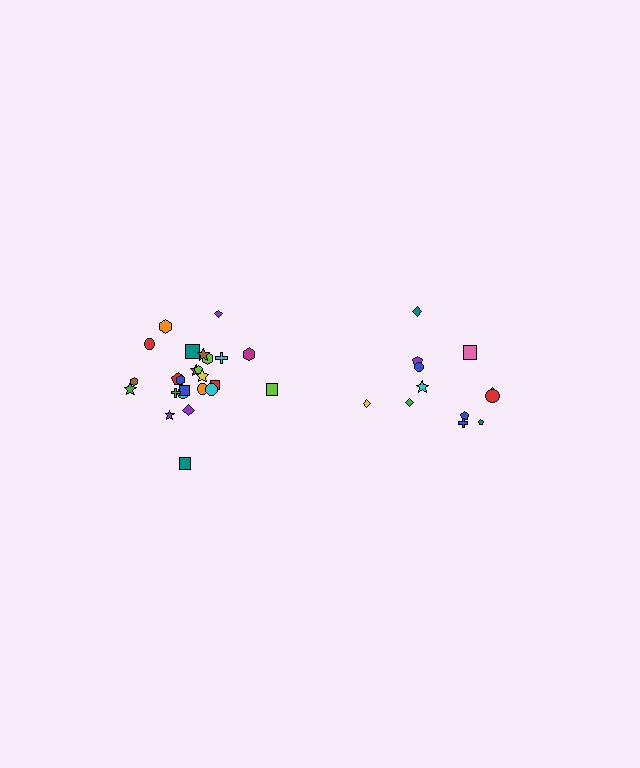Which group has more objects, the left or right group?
The left group.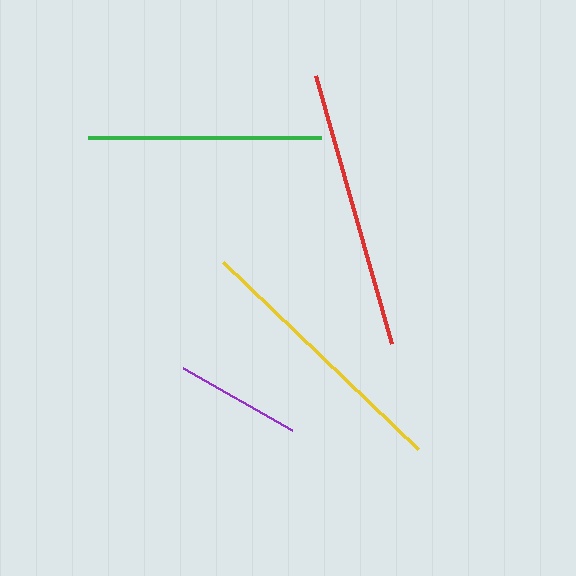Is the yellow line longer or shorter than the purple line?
The yellow line is longer than the purple line.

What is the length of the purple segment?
The purple segment is approximately 125 pixels long.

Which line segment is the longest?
The red line is the longest at approximately 279 pixels.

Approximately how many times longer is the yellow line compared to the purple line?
The yellow line is approximately 2.2 times the length of the purple line.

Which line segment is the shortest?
The purple line is the shortest at approximately 125 pixels.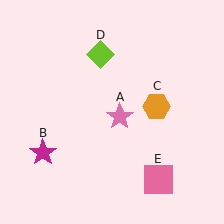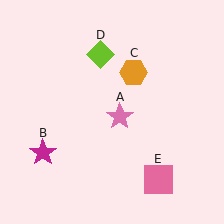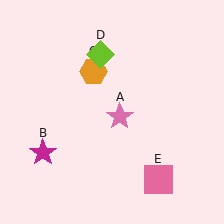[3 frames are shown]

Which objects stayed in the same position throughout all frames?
Pink star (object A) and magenta star (object B) and lime diamond (object D) and pink square (object E) remained stationary.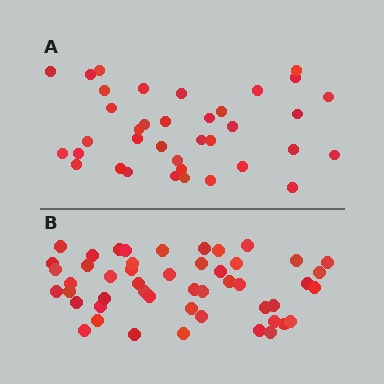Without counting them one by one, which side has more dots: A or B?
Region B (the bottom region) has more dots.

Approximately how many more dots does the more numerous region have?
Region B has roughly 12 or so more dots than region A.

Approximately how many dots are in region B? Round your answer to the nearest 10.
About 50 dots. (The exact count is 49, which rounds to 50.)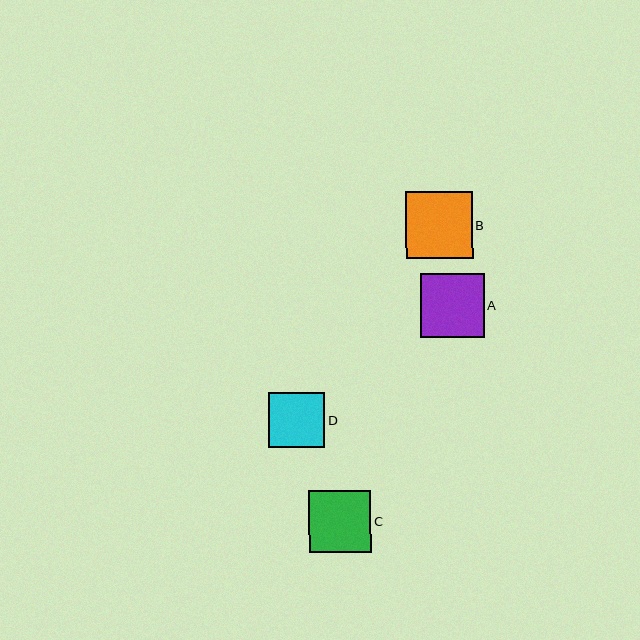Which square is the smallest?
Square D is the smallest with a size of approximately 56 pixels.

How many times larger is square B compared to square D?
Square B is approximately 1.2 times the size of square D.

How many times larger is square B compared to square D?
Square B is approximately 1.2 times the size of square D.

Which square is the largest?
Square B is the largest with a size of approximately 67 pixels.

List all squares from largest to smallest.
From largest to smallest: B, A, C, D.